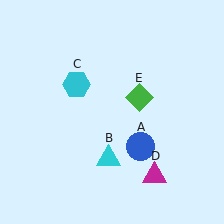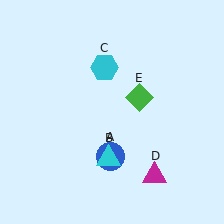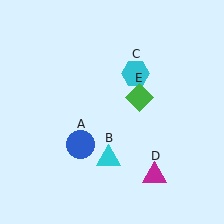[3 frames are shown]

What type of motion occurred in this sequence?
The blue circle (object A), cyan hexagon (object C) rotated clockwise around the center of the scene.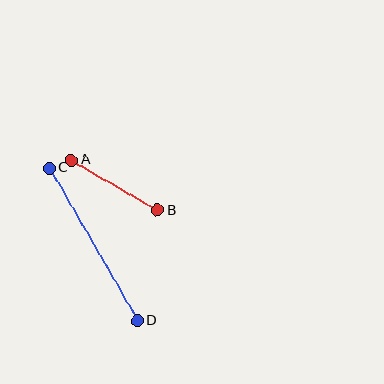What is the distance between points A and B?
The distance is approximately 99 pixels.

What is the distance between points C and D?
The distance is approximately 176 pixels.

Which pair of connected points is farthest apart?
Points C and D are farthest apart.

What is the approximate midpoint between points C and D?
The midpoint is at approximately (93, 244) pixels.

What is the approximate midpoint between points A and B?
The midpoint is at approximately (114, 185) pixels.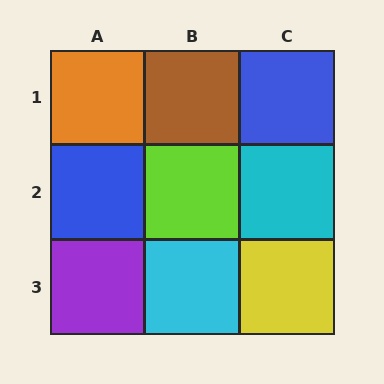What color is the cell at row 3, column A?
Purple.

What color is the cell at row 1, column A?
Orange.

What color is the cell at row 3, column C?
Yellow.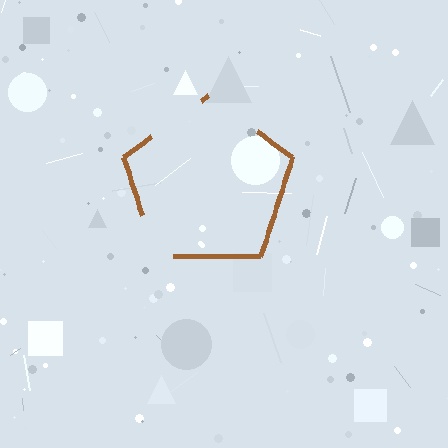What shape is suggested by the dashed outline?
The dashed outline suggests a pentagon.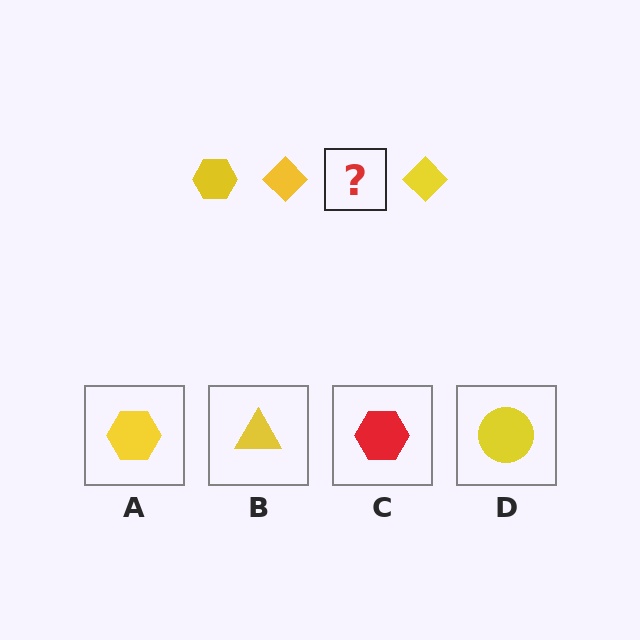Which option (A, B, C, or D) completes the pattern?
A.